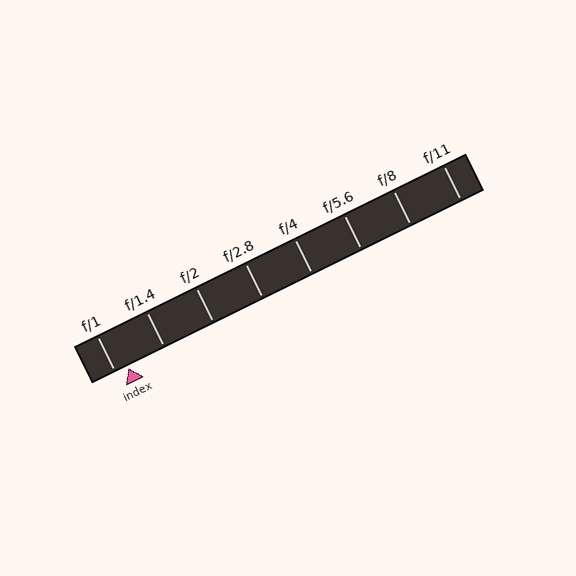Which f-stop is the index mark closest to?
The index mark is closest to f/1.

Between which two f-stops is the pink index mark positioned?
The index mark is between f/1 and f/1.4.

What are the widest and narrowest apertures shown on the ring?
The widest aperture shown is f/1 and the narrowest is f/11.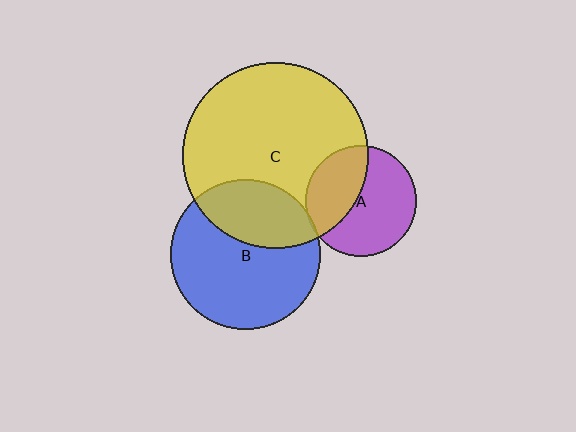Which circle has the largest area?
Circle C (yellow).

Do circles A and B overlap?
Yes.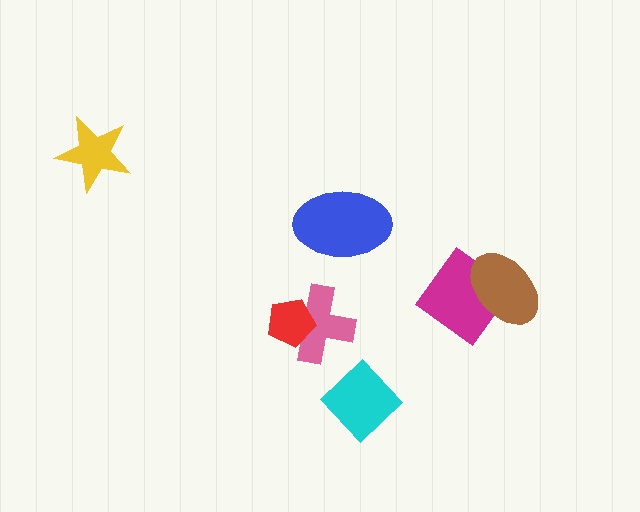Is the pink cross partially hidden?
Yes, it is partially covered by another shape.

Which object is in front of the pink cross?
The red pentagon is in front of the pink cross.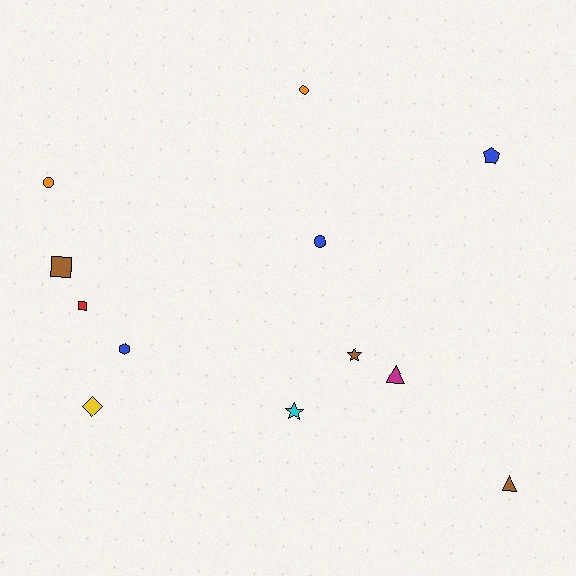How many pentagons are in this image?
There is 1 pentagon.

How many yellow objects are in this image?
There is 1 yellow object.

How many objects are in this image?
There are 12 objects.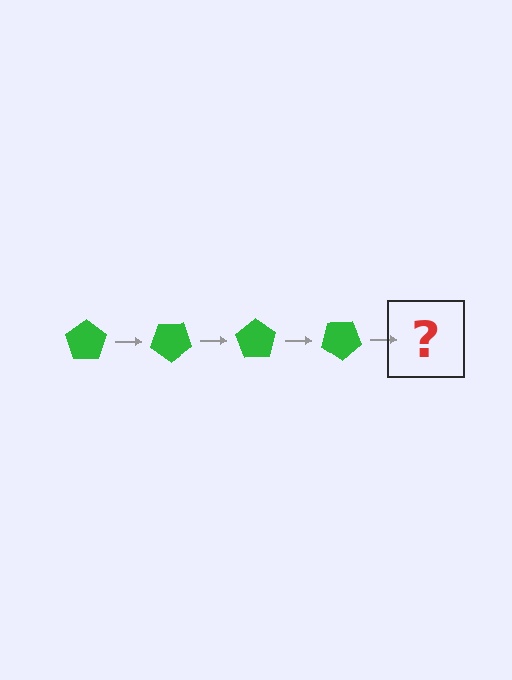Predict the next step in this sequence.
The next step is a green pentagon rotated 140 degrees.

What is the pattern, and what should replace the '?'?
The pattern is that the pentagon rotates 35 degrees each step. The '?' should be a green pentagon rotated 140 degrees.